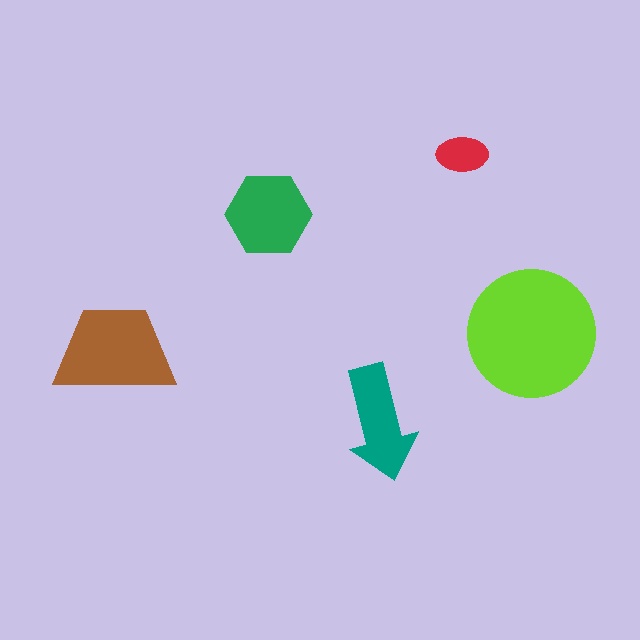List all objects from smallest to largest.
The red ellipse, the teal arrow, the green hexagon, the brown trapezoid, the lime circle.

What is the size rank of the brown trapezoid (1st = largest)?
2nd.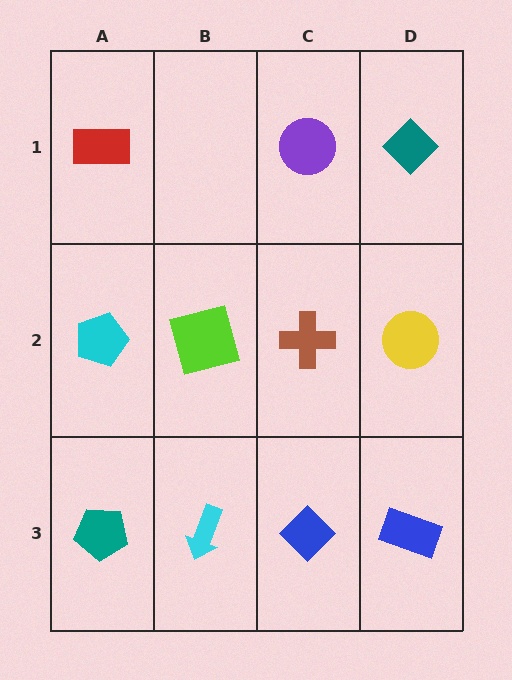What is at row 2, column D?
A yellow circle.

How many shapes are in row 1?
3 shapes.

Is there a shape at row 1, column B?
No, that cell is empty.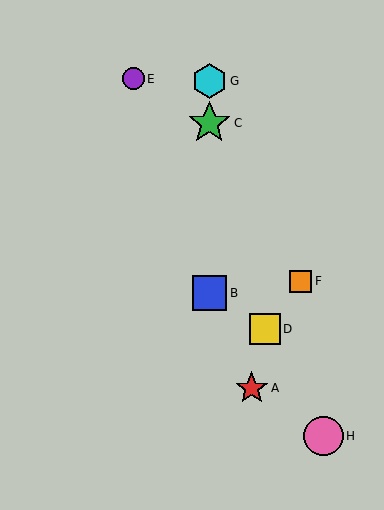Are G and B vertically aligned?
Yes, both are at x≈209.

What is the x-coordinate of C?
Object C is at x≈209.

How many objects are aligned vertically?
3 objects (B, C, G) are aligned vertically.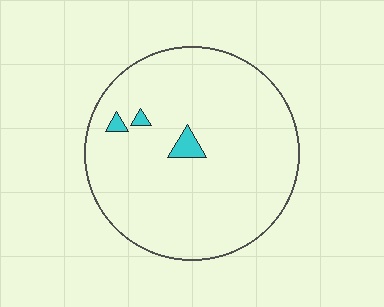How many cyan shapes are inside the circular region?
3.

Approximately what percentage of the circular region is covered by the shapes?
Approximately 5%.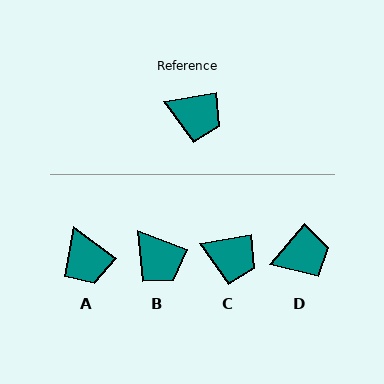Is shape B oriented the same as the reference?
No, it is off by about 30 degrees.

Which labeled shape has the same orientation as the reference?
C.